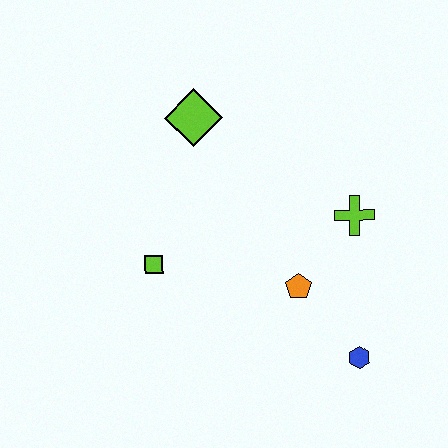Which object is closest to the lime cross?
The orange pentagon is closest to the lime cross.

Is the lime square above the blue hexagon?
Yes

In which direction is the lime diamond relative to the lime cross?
The lime diamond is to the left of the lime cross.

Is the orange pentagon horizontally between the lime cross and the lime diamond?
Yes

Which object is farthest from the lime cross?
The lime square is farthest from the lime cross.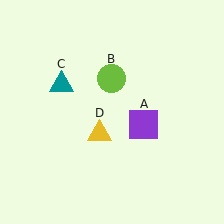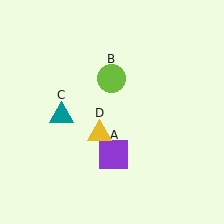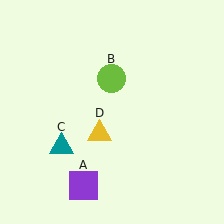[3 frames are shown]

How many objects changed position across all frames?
2 objects changed position: purple square (object A), teal triangle (object C).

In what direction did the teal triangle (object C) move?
The teal triangle (object C) moved down.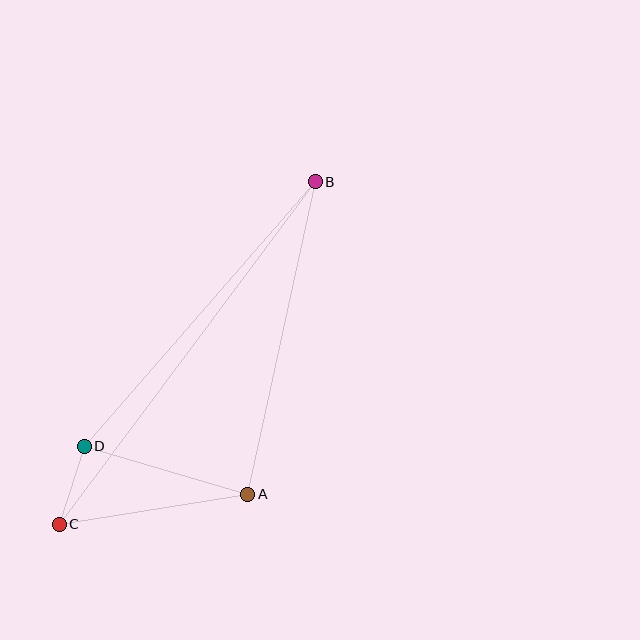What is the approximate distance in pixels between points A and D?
The distance between A and D is approximately 170 pixels.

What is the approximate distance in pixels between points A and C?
The distance between A and C is approximately 191 pixels.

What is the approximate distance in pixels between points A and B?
The distance between A and B is approximately 320 pixels.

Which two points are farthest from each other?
Points B and C are farthest from each other.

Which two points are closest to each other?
Points C and D are closest to each other.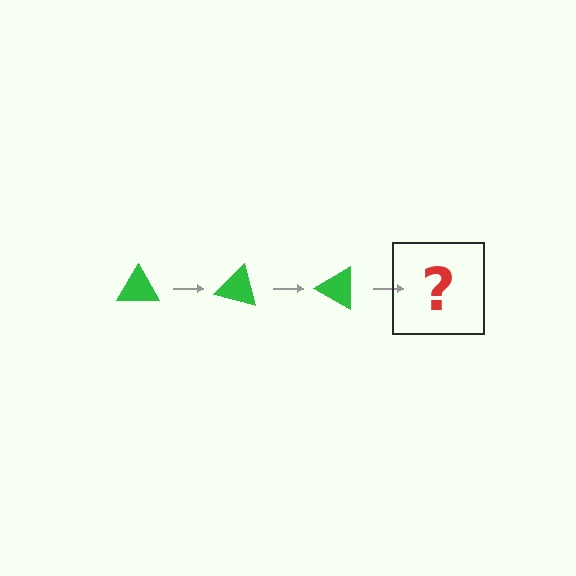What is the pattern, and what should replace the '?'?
The pattern is that the triangle rotates 15 degrees each step. The '?' should be a green triangle rotated 45 degrees.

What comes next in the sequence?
The next element should be a green triangle rotated 45 degrees.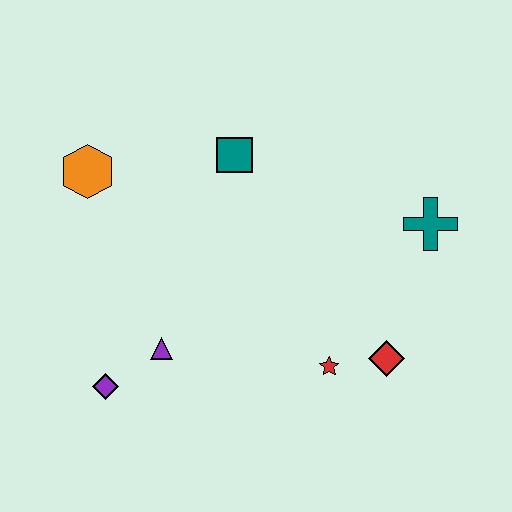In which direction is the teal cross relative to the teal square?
The teal cross is to the right of the teal square.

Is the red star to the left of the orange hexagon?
No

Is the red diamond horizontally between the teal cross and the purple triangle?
Yes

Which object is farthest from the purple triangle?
The teal cross is farthest from the purple triangle.